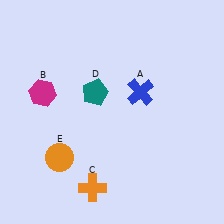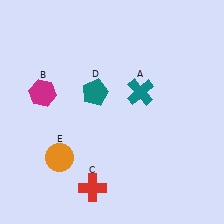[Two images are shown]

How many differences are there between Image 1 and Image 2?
There are 2 differences between the two images.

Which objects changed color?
A changed from blue to teal. C changed from orange to red.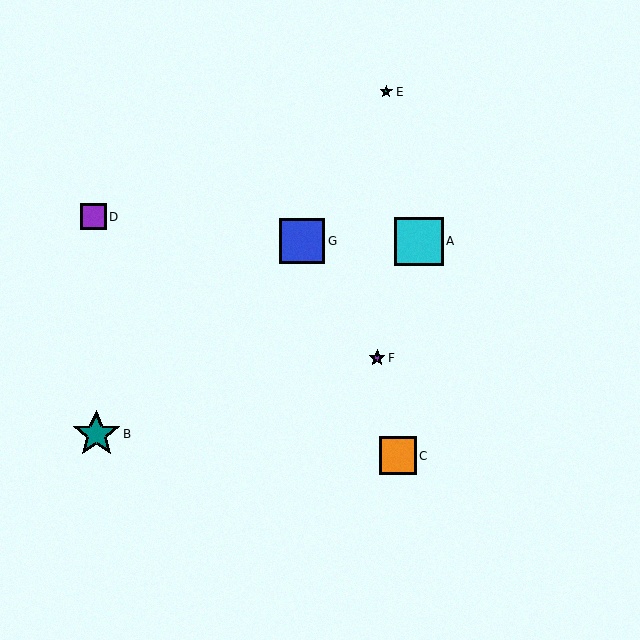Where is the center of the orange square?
The center of the orange square is at (398, 456).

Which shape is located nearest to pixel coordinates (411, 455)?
The orange square (labeled C) at (398, 456) is nearest to that location.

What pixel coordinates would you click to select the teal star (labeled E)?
Click at (386, 92) to select the teal star E.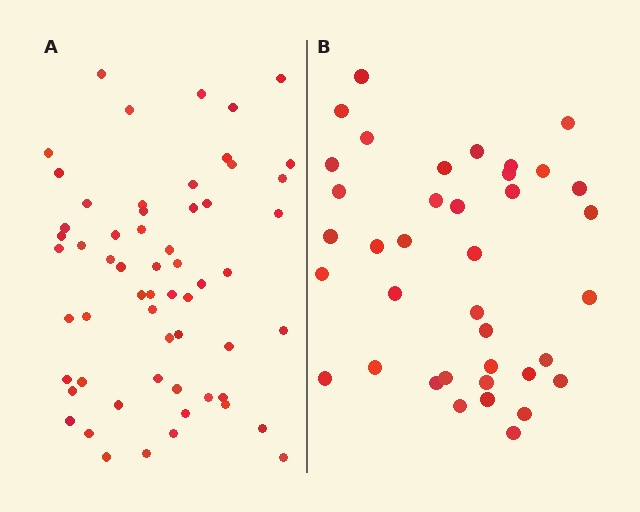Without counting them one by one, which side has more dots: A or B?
Region A (the left region) has more dots.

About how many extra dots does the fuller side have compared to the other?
Region A has approximately 20 more dots than region B.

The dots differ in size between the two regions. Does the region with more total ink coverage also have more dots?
No. Region B has more total ink coverage because its dots are larger, but region A actually contains more individual dots. Total area can be misleading — the number of items is what matters here.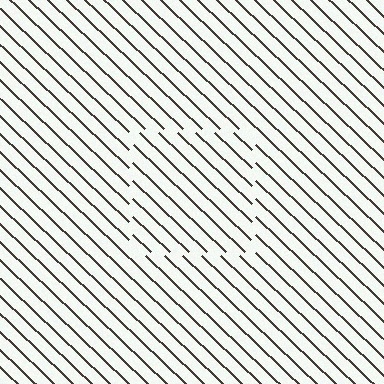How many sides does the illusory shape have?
4 sides — the line-ends trace a square.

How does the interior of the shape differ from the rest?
The interior of the shape contains the same grating, shifted by half a period — the contour is defined by the phase discontinuity where line-ends from the inner and outer gratings abut.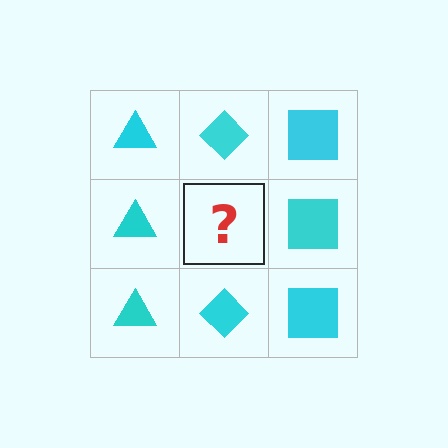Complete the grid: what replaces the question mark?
The question mark should be replaced with a cyan diamond.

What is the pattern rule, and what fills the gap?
The rule is that each column has a consistent shape. The gap should be filled with a cyan diamond.